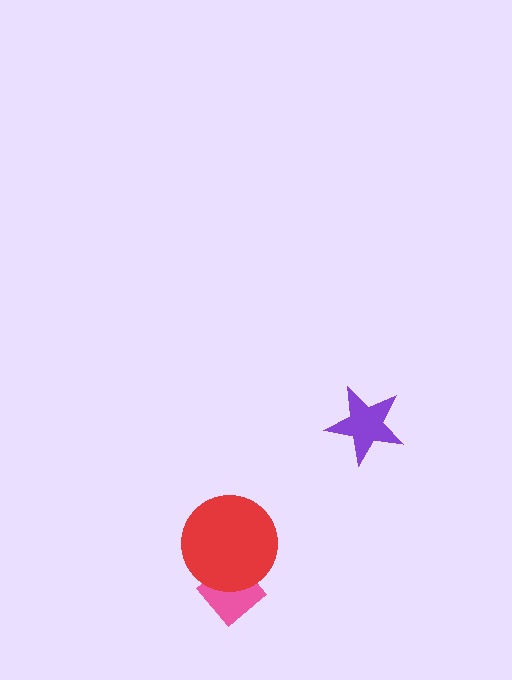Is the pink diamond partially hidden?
Yes, it is partially covered by another shape.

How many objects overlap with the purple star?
0 objects overlap with the purple star.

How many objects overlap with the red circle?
1 object overlaps with the red circle.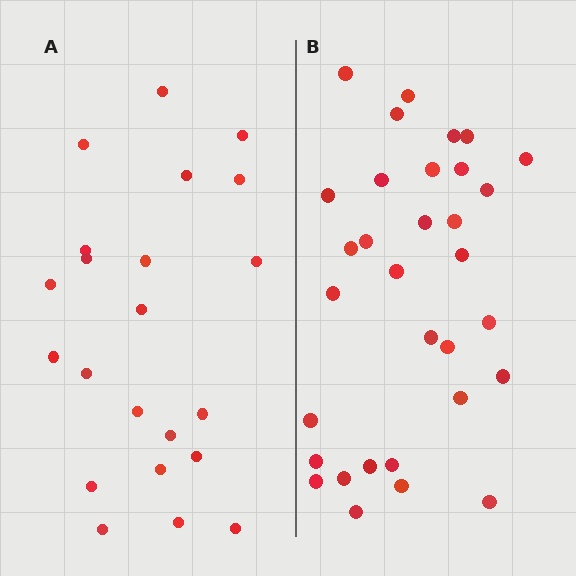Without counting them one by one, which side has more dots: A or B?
Region B (the right region) has more dots.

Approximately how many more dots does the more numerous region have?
Region B has roughly 10 or so more dots than region A.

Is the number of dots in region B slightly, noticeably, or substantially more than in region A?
Region B has substantially more. The ratio is roughly 1.5 to 1.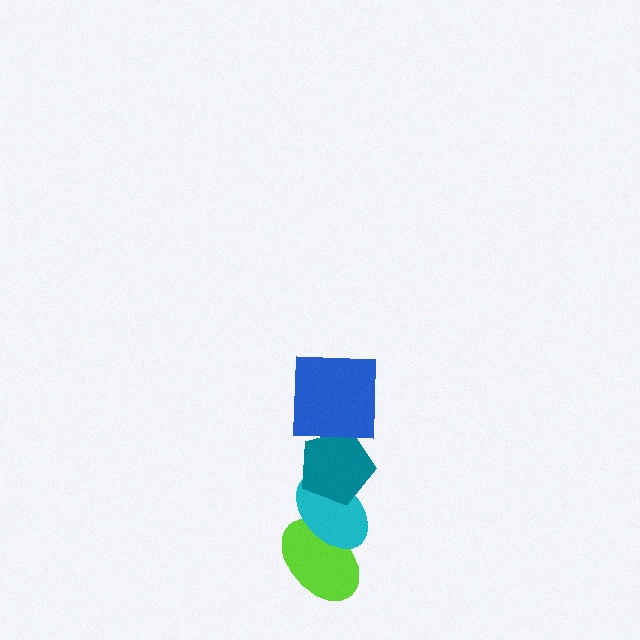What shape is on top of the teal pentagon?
The blue square is on top of the teal pentagon.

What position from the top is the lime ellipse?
The lime ellipse is 4th from the top.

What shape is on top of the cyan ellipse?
The teal pentagon is on top of the cyan ellipse.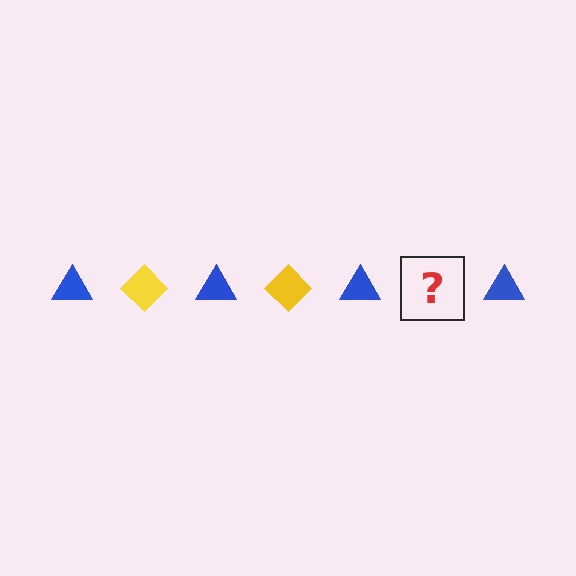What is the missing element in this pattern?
The missing element is a yellow diamond.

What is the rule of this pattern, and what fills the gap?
The rule is that the pattern alternates between blue triangle and yellow diamond. The gap should be filled with a yellow diamond.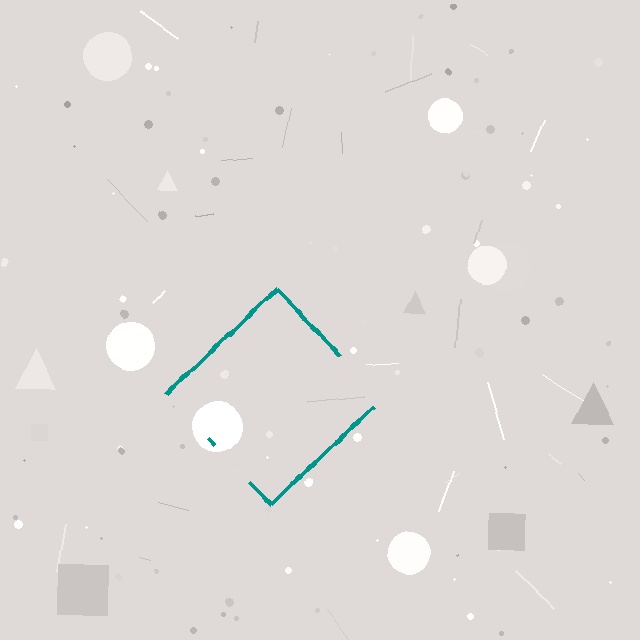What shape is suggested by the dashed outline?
The dashed outline suggests a diamond.